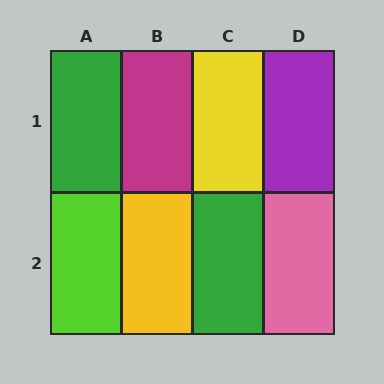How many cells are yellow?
2 cells are yellow.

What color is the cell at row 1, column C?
Yellow.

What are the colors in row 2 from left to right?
Lime, yellow, green, pink.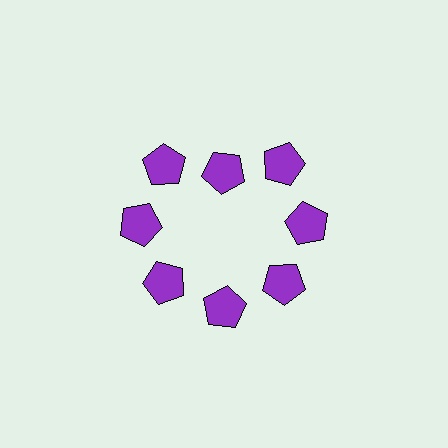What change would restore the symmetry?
The symmetry would be restored by moving it outward, back onto the ring so that all 8 pentagons sit at equal angles and equal distance from the center.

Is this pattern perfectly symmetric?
No. The 8 purple pentagons are arranged in a ring, but one element near the 12 o'clock position is pulled inward toward the center, breaking the 8-fold rotational symmetry.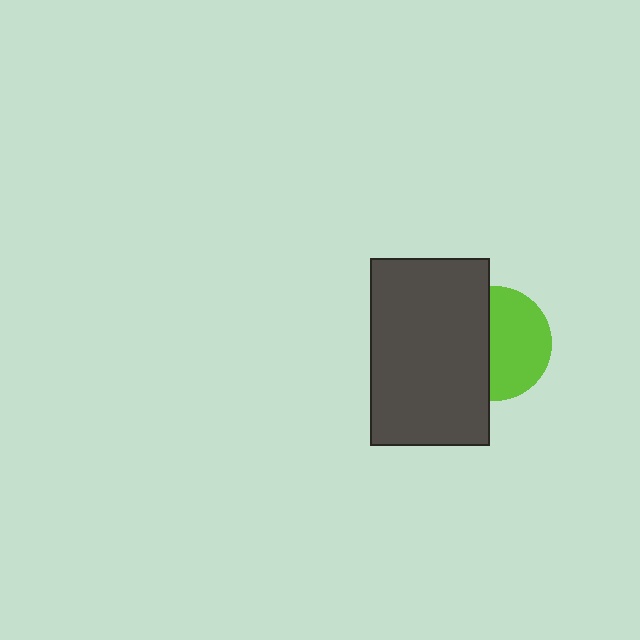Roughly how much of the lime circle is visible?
About half of it is visible (roughly 56%).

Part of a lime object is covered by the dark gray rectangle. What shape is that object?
It is a circle.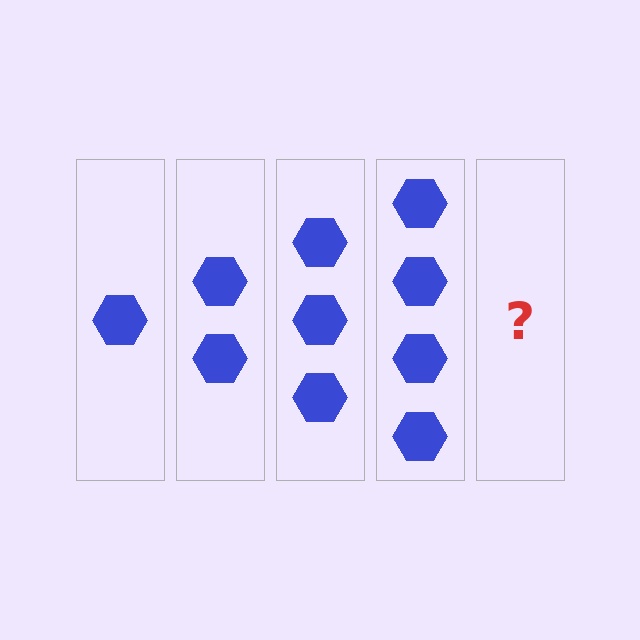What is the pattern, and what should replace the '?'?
The pattern is that each step adds one more hexagon. The '?' should be 5 hexagons.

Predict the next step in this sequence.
The next step is 5 hexagons.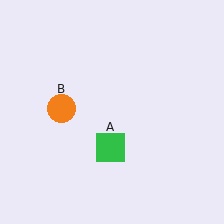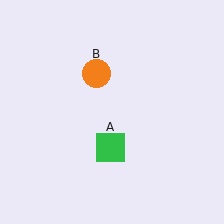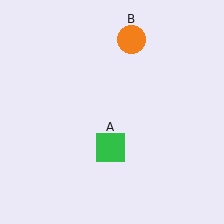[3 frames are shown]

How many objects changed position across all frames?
1 object changed position: orange circle (object B).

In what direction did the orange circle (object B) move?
The orange circle (object B) moved up and to the right.